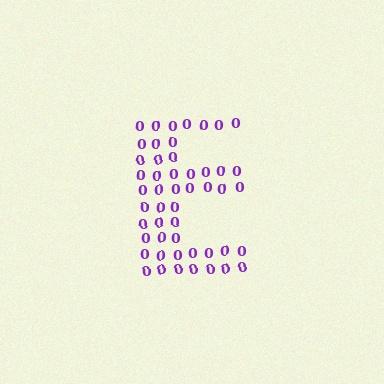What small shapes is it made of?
It is made of small digit 0's.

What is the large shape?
The large shape is the letter E.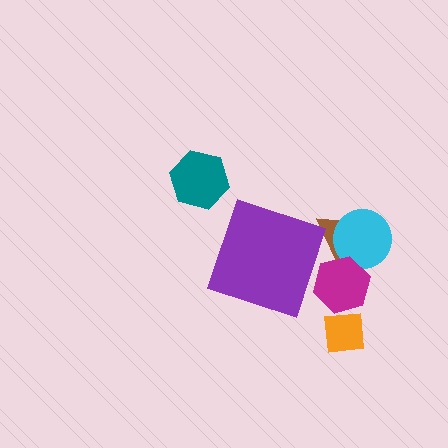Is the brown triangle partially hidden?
Yes, it is partially covered by another shape.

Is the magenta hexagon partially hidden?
Yes, it is partially covered by another shape.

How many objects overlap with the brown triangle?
2 objects overlap with the brown triangle.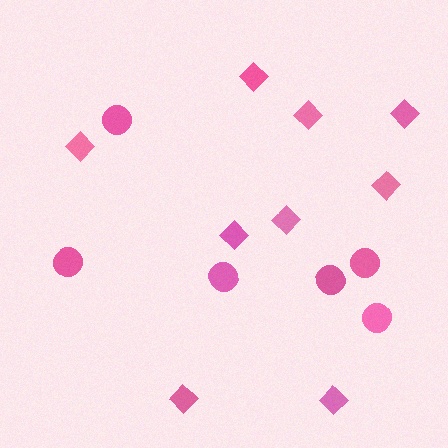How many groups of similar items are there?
There are 2 groups: one group of diamonds (9) and one group of circles (6).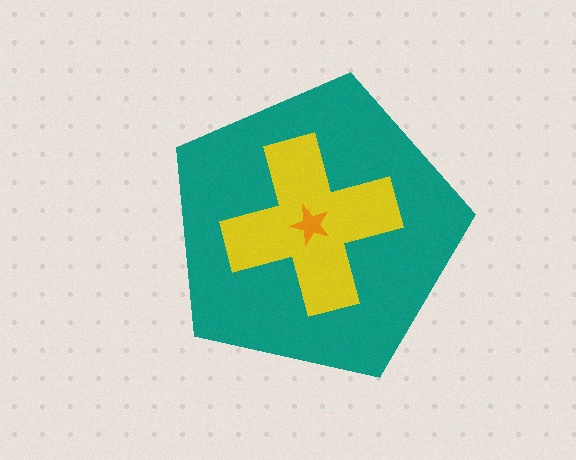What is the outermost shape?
The teal pentagon.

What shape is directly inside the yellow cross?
The orange star.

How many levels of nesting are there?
3.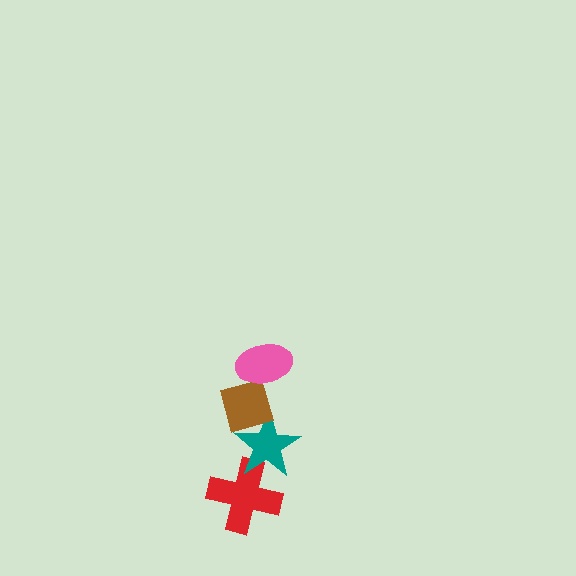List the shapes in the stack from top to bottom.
From top to bottom: the pink ellipse, the brown diamond, the teal star, the red cross.